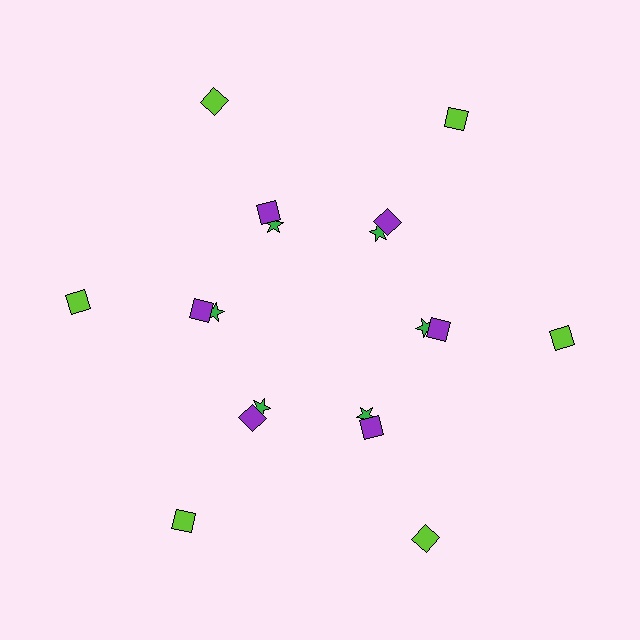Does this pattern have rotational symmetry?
Yes, this pattern has 6-fold rotational symmetry. It looks the same after rotating 60 degrees around the center.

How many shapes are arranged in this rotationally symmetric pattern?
There are 18 shapes, arranged in 6 groups of 3.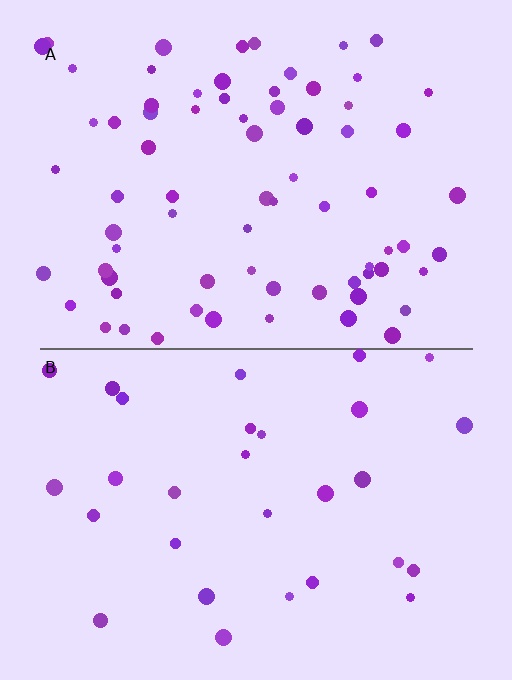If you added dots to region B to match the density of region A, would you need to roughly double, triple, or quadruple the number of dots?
Approximately double.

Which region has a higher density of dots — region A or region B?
A (the top).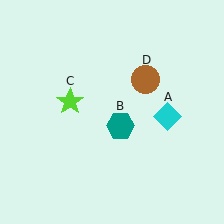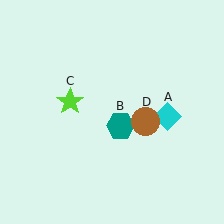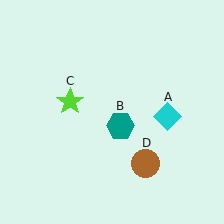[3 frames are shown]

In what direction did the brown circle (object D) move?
The brown circle (object D) moved down.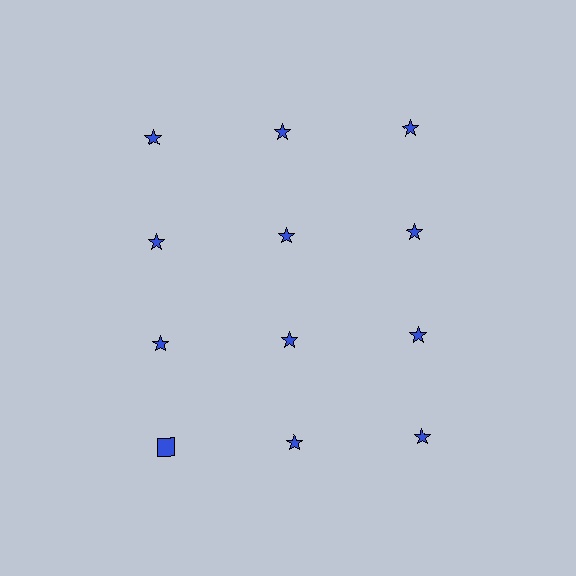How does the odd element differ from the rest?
It has a different shape: square instead of star.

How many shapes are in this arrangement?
There are 12 shapes arranged in a grid pattern.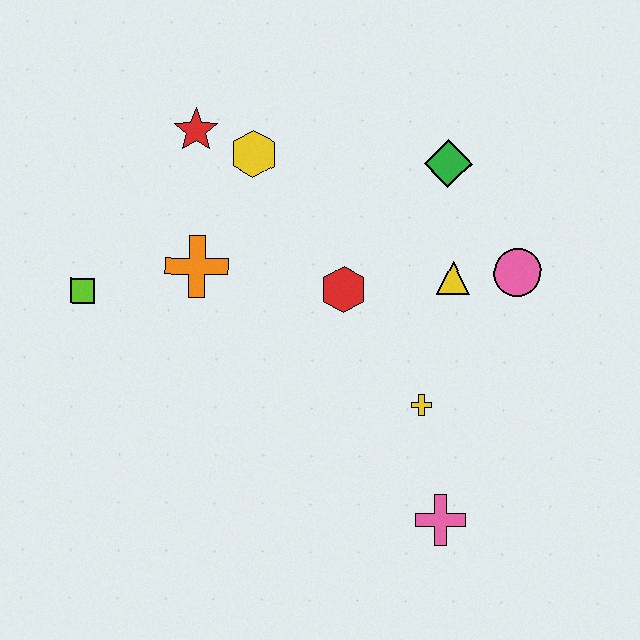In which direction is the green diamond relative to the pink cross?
The green diamond is above the pink cross.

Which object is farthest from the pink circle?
The lime square is farthest from the pink circle.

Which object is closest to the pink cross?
The yellow cross is closest to the pink cross.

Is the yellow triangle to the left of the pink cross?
No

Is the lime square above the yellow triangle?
No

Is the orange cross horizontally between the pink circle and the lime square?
Yes